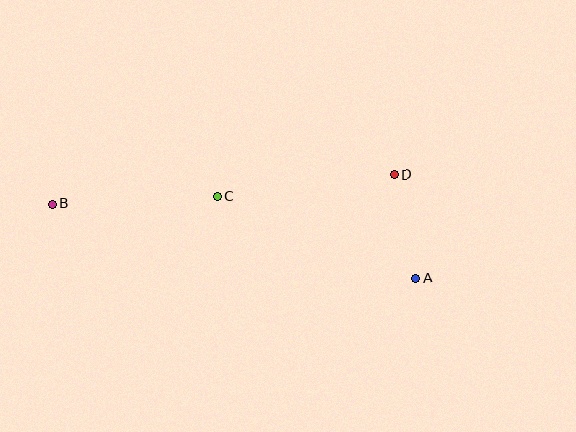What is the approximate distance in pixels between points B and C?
The distance between B and C is approximately 165 pixels.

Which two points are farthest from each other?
Points A and B are farthest from each other.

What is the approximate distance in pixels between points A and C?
The distance between A and C is approximately 215 pixels.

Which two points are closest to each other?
Points A and D are closest to each other.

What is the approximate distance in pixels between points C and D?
The distance between C and D is approximately 179 pixels.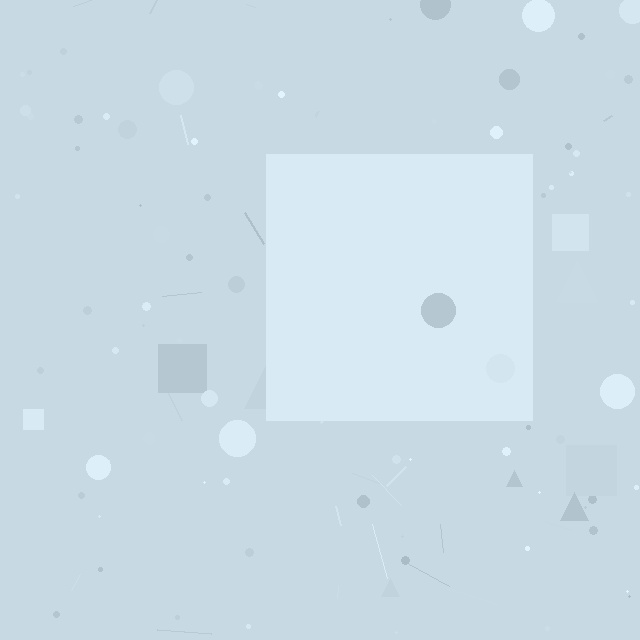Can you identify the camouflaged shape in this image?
The camouflaged shape is a square.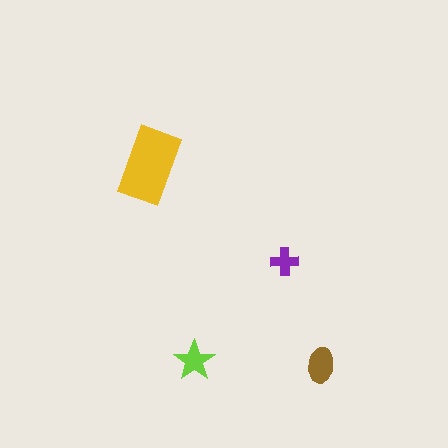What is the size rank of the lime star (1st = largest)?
3rd.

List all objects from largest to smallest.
The yellow rectangle, the brown ellipse, the lime star, the purple cross.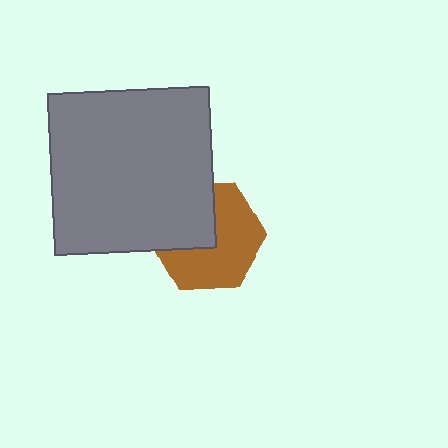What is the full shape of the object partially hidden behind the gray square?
The partially hidden object is a brown hexagon.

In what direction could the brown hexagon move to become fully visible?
The brown hexagon could move toward the lower-right. That would shift it out from behind the gray square entirely.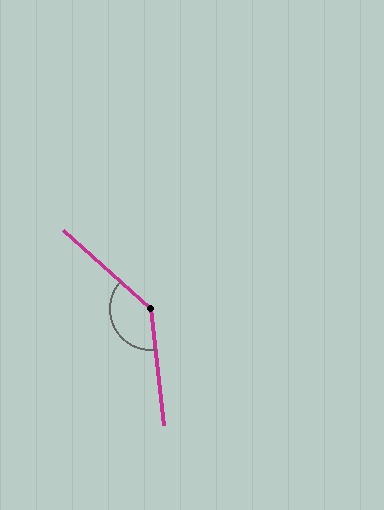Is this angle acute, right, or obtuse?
It is obtuse.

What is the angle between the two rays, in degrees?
Approximately 138 degrees.